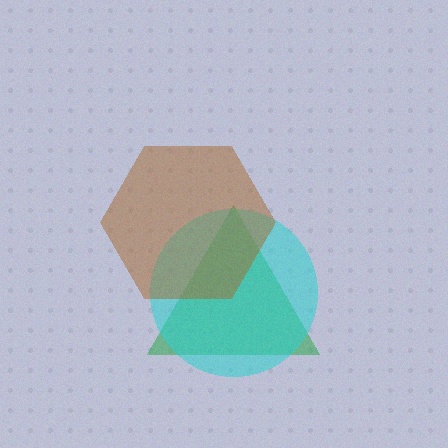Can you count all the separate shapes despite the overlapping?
Yes, there are 3 separate shapes.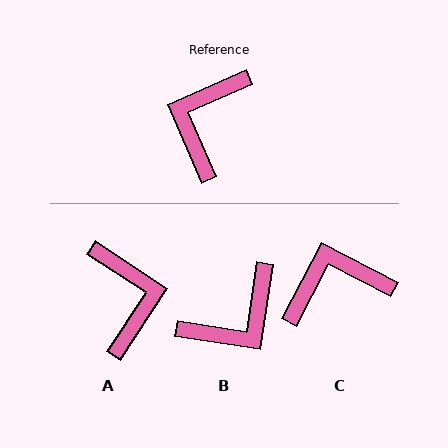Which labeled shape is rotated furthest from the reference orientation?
B, about 148 degrees away.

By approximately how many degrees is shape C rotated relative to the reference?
Approximately 51 degrees clockwise.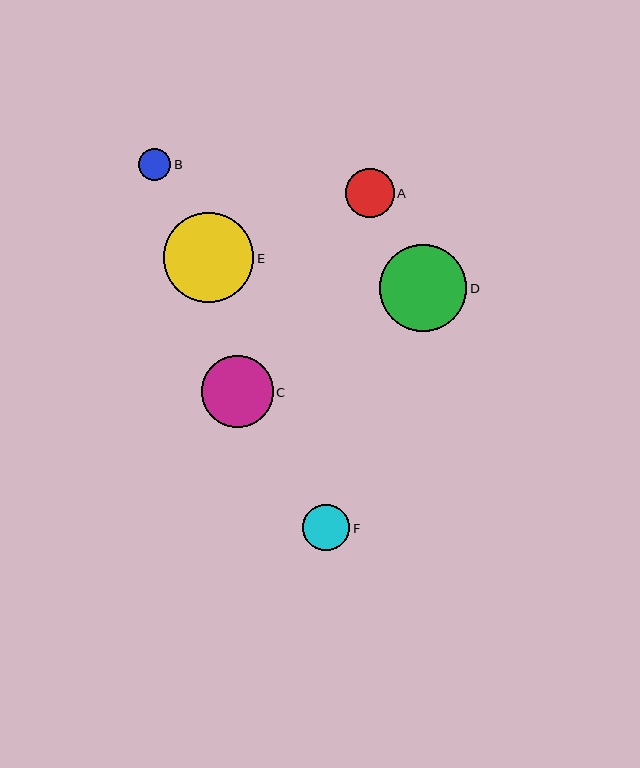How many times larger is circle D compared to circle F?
Circle D is approximately 1.9 times the size of circle F.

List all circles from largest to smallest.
From largest to smallest: E, D, C, A, F, B.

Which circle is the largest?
Circle E is the largest with a size of approximately 90 pixels.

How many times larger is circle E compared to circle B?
Circle E is approximately 2.8 times the size of circle B.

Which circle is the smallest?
Circle B is the smallest with a size of approximately 32 pixels.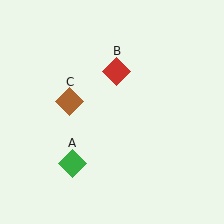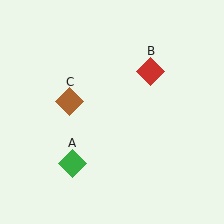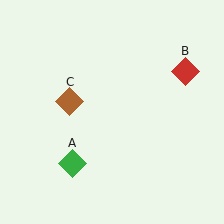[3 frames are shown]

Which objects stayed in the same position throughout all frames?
Green diamond (object A) and brown diamond (object C) remained stationary.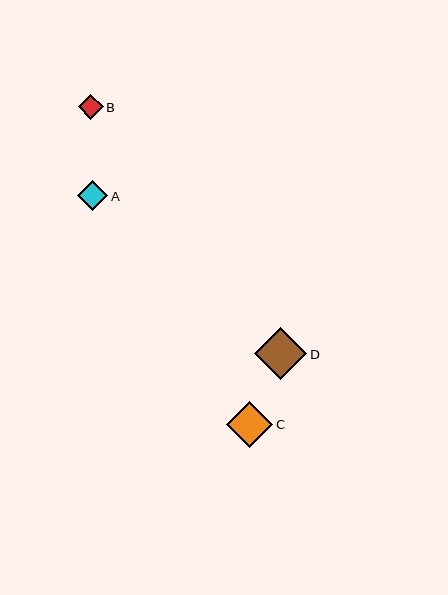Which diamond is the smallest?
Diamond B is the smallest with a size of approximately 25 pixels.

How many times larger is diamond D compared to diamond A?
Diamond D is approximately 1.7 times the size of diamond A.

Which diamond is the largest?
Diamond D is the largest with a size of approximately 52 pixels.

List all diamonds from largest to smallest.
From largest to smallest: D, C, A, B.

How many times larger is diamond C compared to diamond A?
Diamond C is approximately 1.5 times the size of diamond A.